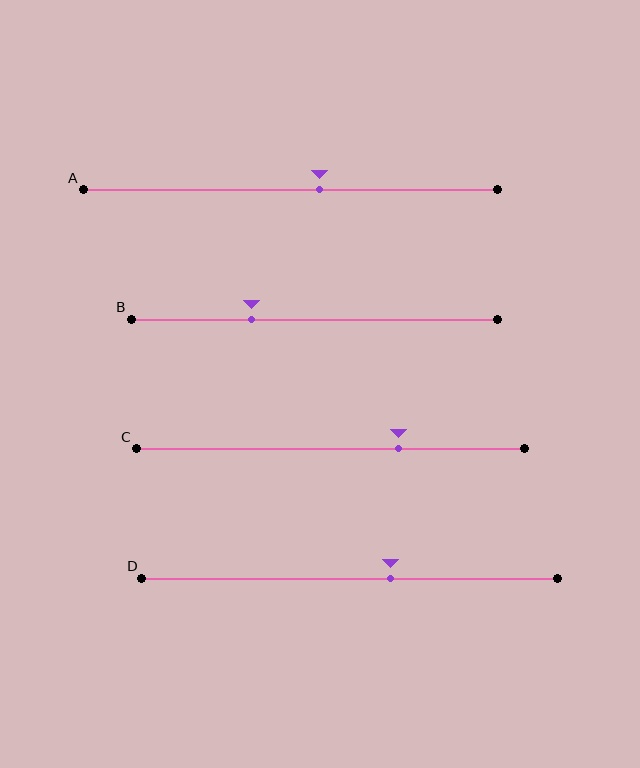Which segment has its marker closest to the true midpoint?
Segment A has its marker closest to the true midpoint.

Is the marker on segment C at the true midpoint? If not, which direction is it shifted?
No, the marker on segment C is shifted to the right by about 18% of the segment length.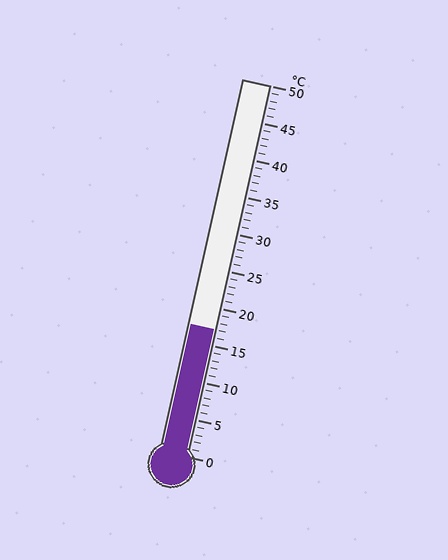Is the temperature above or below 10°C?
The temperature is above 10°C.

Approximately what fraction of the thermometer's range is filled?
The thermometer is filled to approximately 35% of its range.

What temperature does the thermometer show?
The thermometer shows approximately 17°C.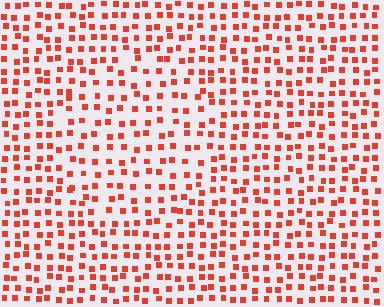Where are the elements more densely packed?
The elements are more densely packed outside the circle boundary.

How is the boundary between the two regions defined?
The boundary is defined by a change in element density (approximately 1.4x ratio). All elements are the same color, size, and shape.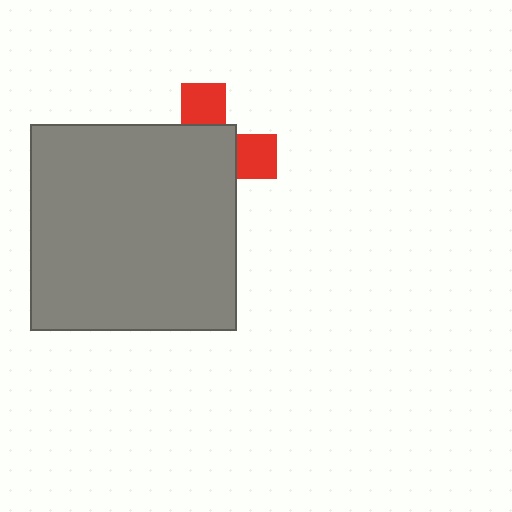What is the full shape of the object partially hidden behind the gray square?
The partially hidden object is a red cross.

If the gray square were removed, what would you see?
You would see the complete red cross.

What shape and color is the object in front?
The object in front is a gray square.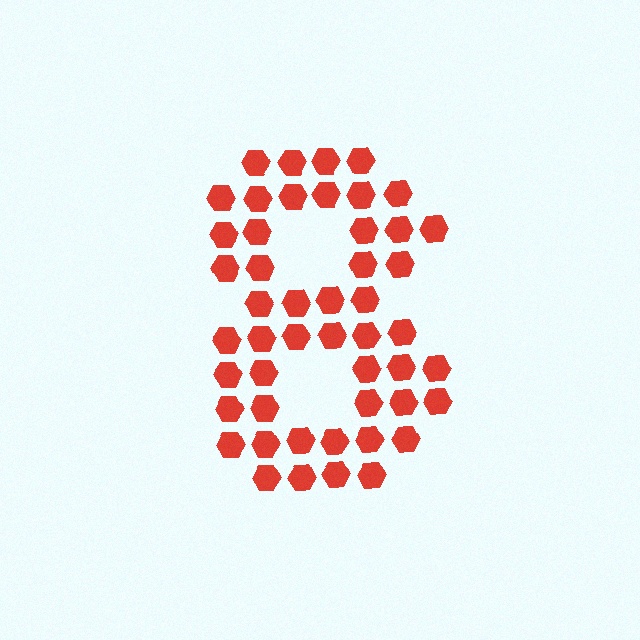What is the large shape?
The large shape is the digit 8.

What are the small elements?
The small elements are hexagons.